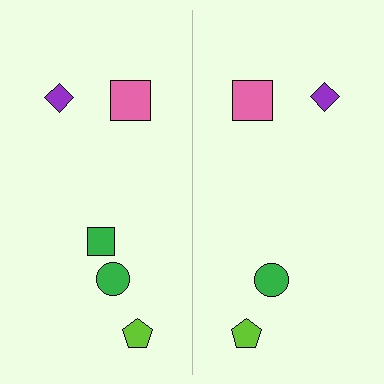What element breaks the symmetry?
A green square is missing from the right side.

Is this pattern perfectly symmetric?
No, the pattern is not perfectly symmetric. A green square is missing from the right side.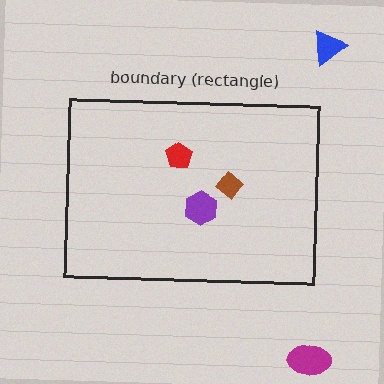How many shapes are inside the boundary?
3 inside, 2 outside.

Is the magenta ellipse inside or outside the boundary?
Outside.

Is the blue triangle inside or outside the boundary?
Outside.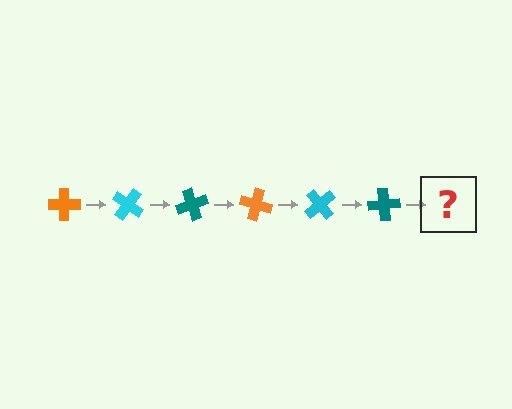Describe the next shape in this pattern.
It should be an orange cross, rotated 210 degrees from the start.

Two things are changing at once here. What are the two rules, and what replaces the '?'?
The two rules are that it rotates 35 degrees each step and the color cycles through orange, cyan, and teal. The '?' should be an orange cross, rotated 210 degrees from the start.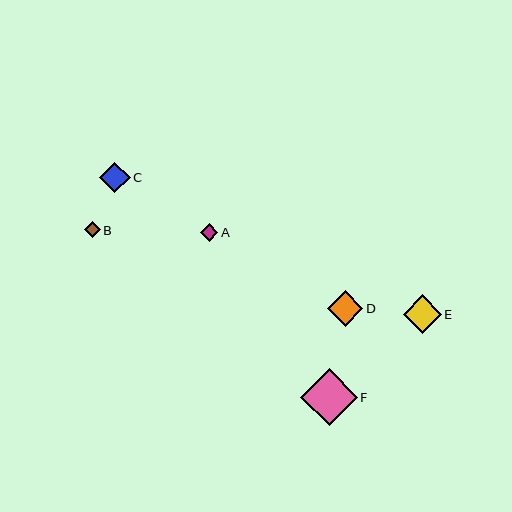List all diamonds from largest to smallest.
From largest to smallest: F, E, D, C, A, B.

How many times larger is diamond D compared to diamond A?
Diamond D is approximately 2.0 times the size of diamond A.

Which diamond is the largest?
Diamond F is the largest with a size of approximately 57 pixels.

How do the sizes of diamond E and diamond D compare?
Diamond E and diamond D are approximately the same size.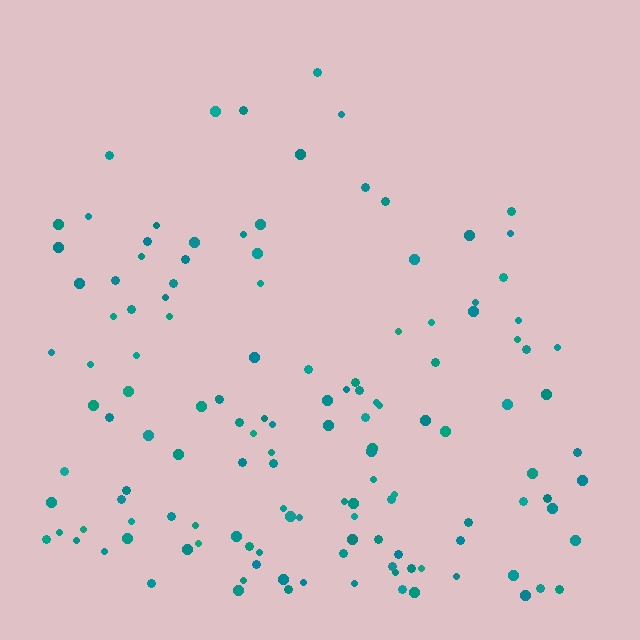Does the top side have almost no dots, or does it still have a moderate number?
Still a moderate number, just noticeably fewer than the bottom.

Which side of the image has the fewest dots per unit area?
The top.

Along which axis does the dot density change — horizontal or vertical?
Vertical.